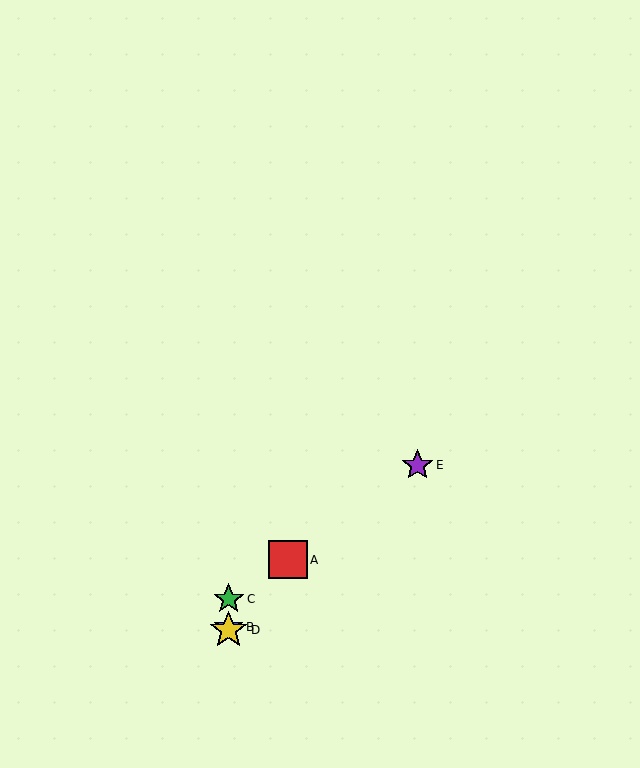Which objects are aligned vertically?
Objects B, C, D are aligned vertically.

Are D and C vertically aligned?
Yes, both are at x≈229.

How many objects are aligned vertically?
3 objects (B, C, D) are aligned vertically.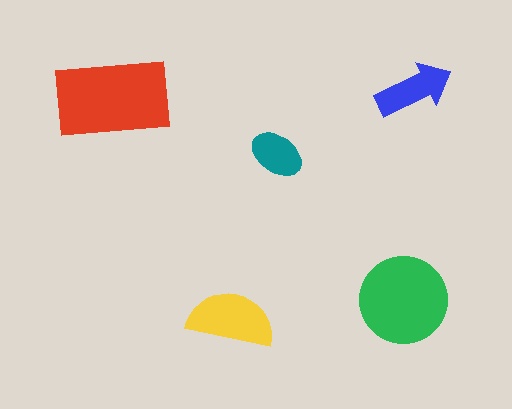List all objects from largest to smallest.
The red rectangle, the green circle, the yellow semicircle, the blue arrow, the teal ellipse.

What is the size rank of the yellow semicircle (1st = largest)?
3rd.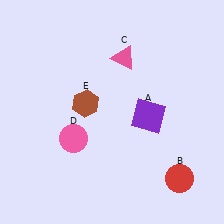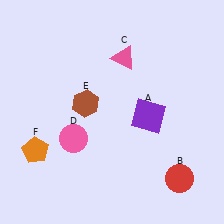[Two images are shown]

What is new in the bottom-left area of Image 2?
An orange pentagon (F) was added in the bottom-left area of Image 2.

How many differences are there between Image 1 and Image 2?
There is 1 difference between the two images.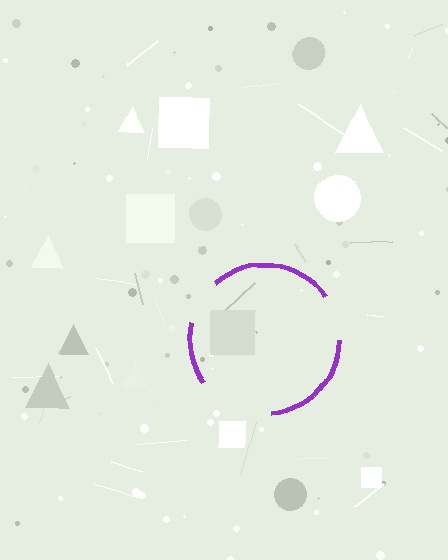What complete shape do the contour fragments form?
The contour fragments form a circle.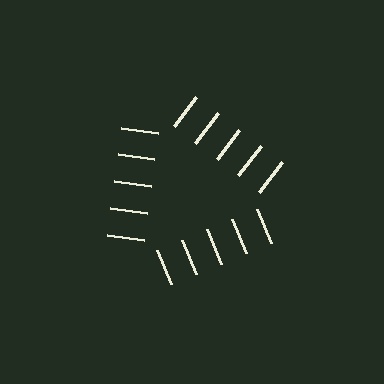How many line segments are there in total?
15 — 5 along each of the 3 edges.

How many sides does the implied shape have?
3 sides — the line-ends trace a triangle.